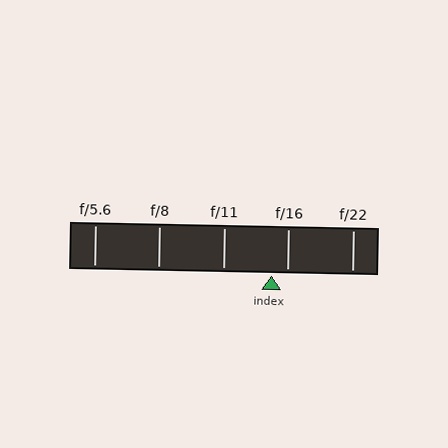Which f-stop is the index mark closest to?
The index mark is closest to f/16.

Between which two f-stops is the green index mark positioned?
The index mark is between f/11 and f/16.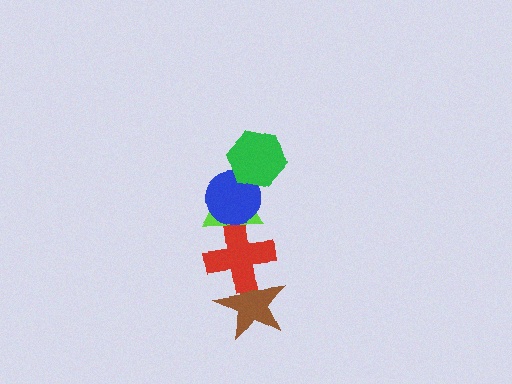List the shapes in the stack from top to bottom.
From top to bottom: the green hexagon, the blue circle, the lime triangle, the red cross, the brown star.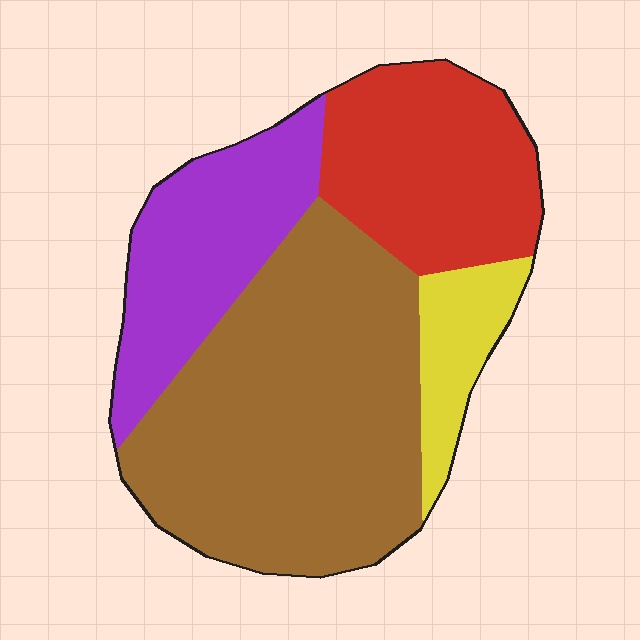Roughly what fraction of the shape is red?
Red takes up about one quarter (1/4) of the shape.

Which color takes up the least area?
Yellow, at roughly 10%.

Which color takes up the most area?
Brown, at roughly 50%.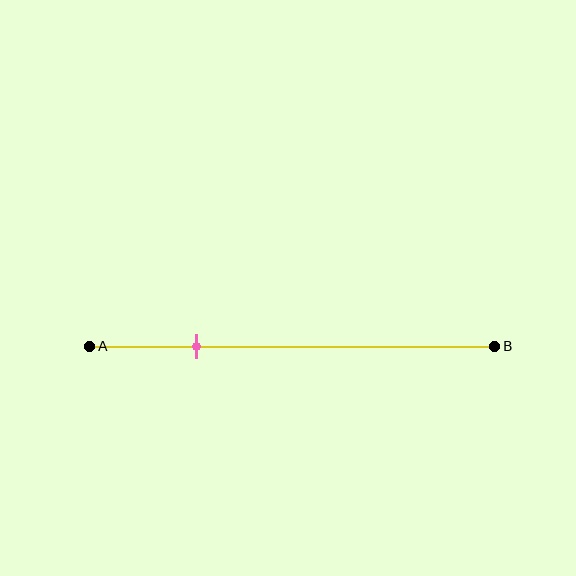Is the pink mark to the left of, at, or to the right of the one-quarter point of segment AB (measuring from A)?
The pink mark is approximately at the one-quarter point of segment AB.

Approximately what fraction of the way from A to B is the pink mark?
The pink mark is approximately 25% of the way from A to B.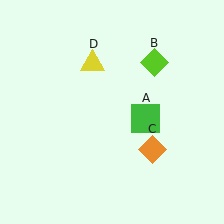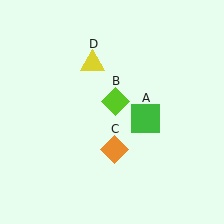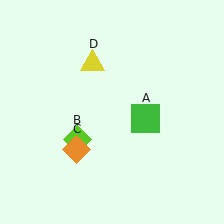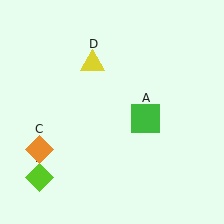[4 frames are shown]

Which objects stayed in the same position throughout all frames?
Green square (object A) and yellow triangle (object D) remained stationary.